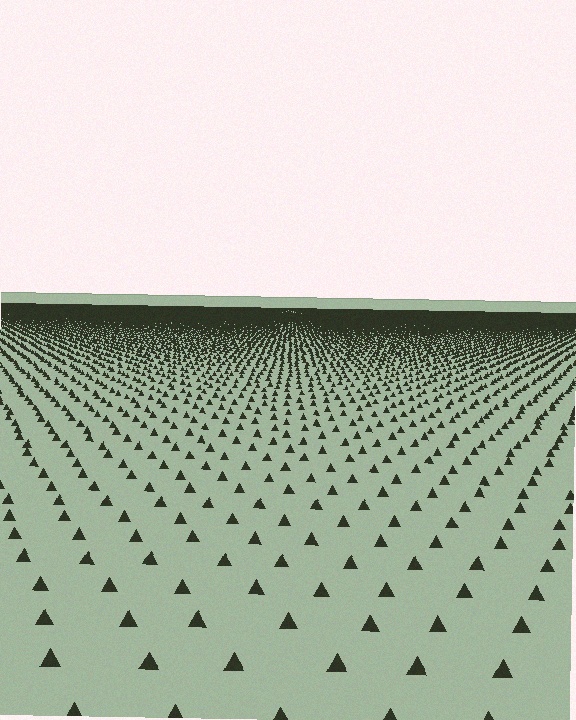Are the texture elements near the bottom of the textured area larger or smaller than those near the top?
Larger. Near the bottom, elements are closer to the viewer and appear at a bigger on-screen size.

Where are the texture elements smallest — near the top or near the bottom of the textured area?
Near the top.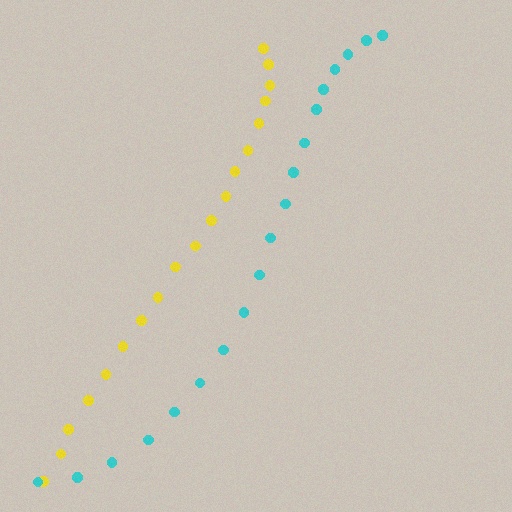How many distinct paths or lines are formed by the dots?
There are 2 distinct paths.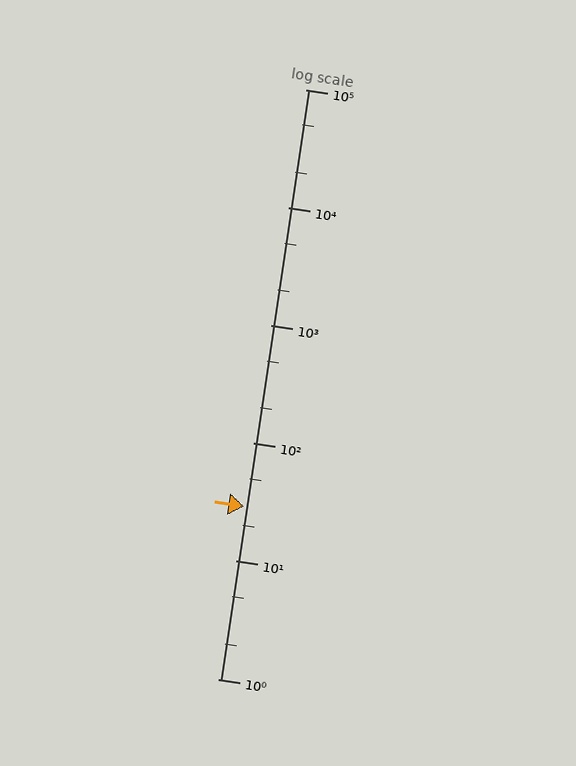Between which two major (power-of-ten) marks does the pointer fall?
The pointer is between 10 and 100.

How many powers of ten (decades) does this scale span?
The scale spans 5 decades, from 1 to 100000.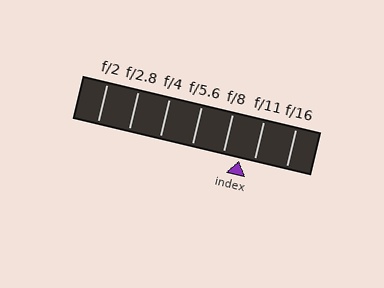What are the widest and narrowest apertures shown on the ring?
The widest aperture shown is f/2 and the narrowest is f/16.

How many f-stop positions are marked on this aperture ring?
There are 7 f-stop positions marked.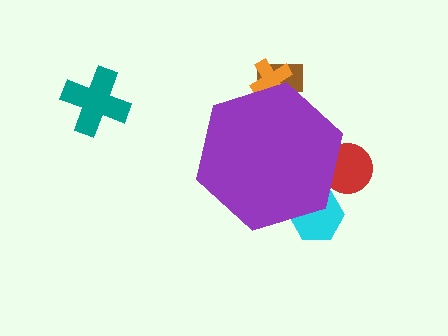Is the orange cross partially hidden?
Yes, the orange cross is partially hidden behind the purple hexagon.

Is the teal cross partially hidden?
No, the teal cross is fully visible.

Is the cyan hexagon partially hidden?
Yes, the cyan hexagon is partially hidden behind the purple hexagon.